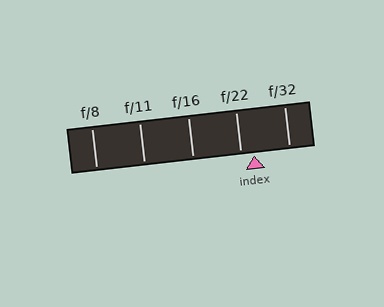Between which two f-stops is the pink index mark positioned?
The index mark is between f/22 and f/32.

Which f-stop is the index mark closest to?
The index mark is closest to f/22.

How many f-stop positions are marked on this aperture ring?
There are 5 f-stop positions marked.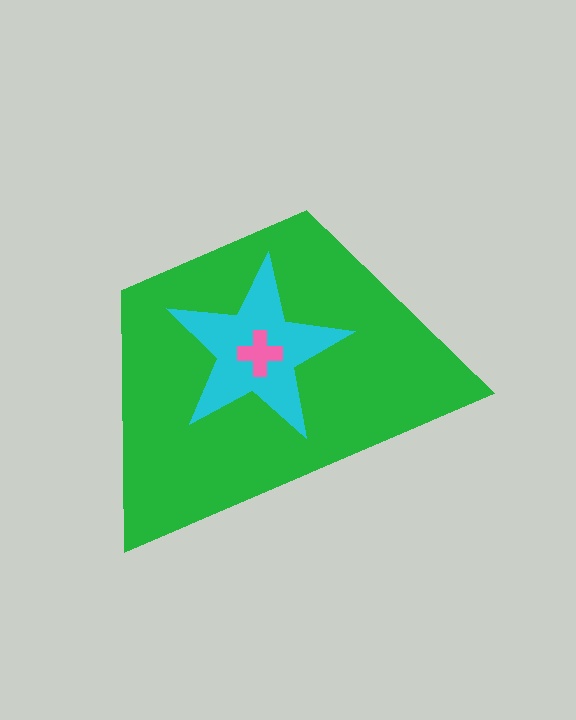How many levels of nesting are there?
3.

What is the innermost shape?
The pink cross.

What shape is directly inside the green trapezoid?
The cyan star.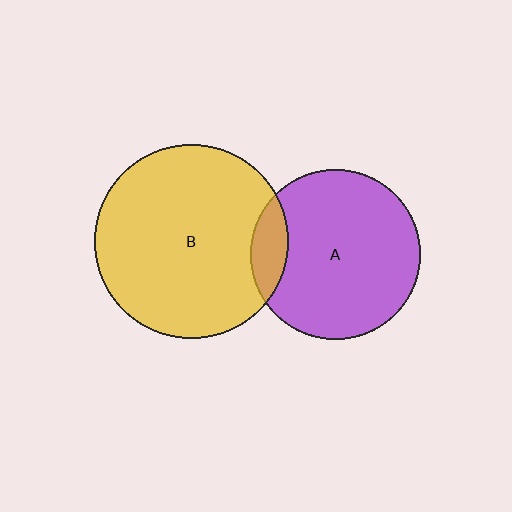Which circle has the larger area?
Circle B (yellow).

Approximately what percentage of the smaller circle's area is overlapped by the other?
Approximately 15%.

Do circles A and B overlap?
Yes.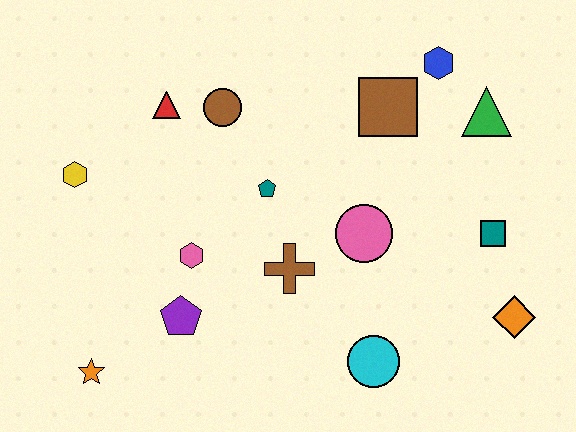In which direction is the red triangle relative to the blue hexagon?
The red triangle is to the left of the blue hexagon.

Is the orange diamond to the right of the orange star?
Yes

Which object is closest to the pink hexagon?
The purple pentagon is closest to the pink hexagon.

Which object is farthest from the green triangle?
The orange star is farthest from the green triangle.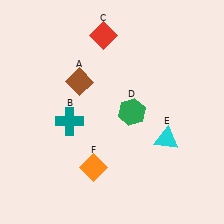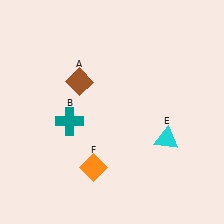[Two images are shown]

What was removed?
The red diamond (C), the green hexagon (D) were removed in Image 2.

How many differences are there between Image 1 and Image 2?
There are 2 differences between the two images.